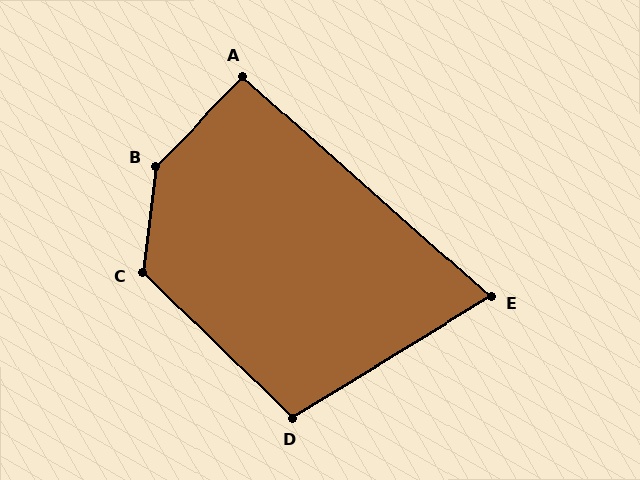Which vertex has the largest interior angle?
B, at approximately 142 degrees.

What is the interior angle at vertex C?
Approximately 127 degrees (obtuse).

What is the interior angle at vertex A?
Approximately 93 degrees (approximately right).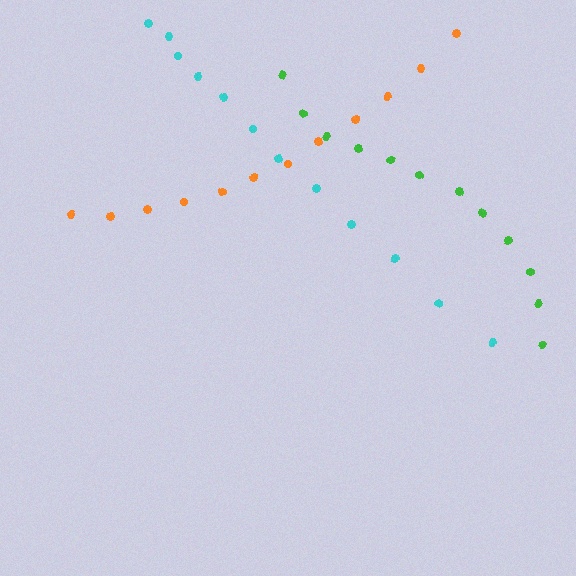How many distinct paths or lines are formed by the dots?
There are 3 distinct paths.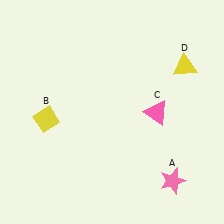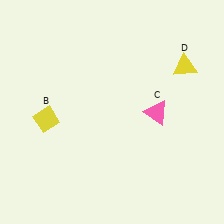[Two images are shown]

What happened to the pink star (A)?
The pink star (A) was removed in Image 2. It was in the bottom-right area of Image 1.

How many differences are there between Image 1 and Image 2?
There is 1 difference between the two images.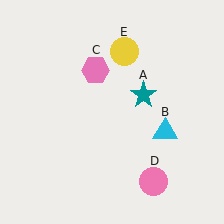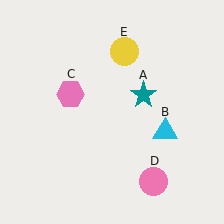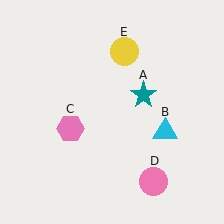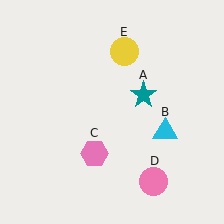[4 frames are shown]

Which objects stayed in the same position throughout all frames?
Teal star (object A) and cyan triangle (object B) and pink circle (object D) and yellow circle (object E) remained stationary.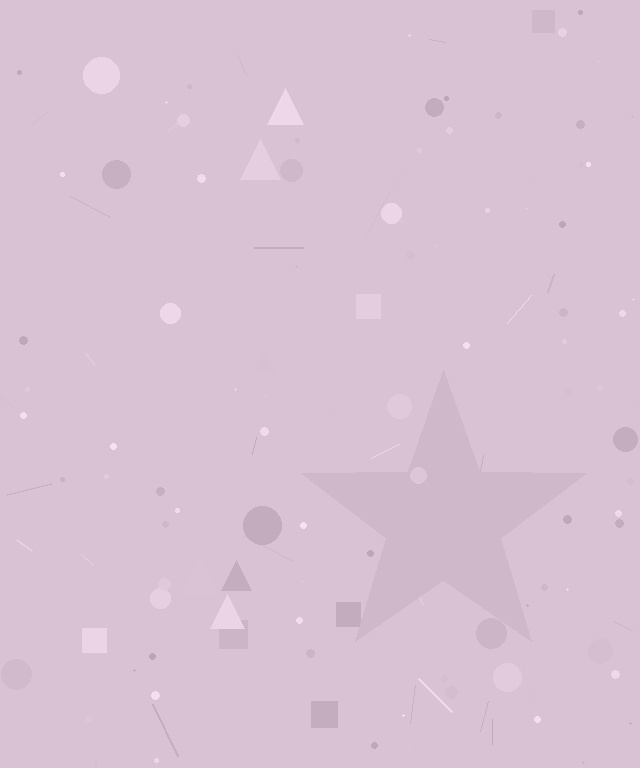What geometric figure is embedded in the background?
A star is embedded in the background.